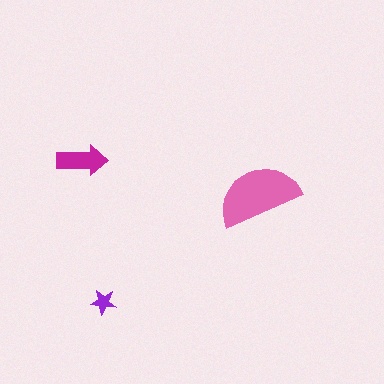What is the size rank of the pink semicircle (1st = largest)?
1st.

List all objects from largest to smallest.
The pink semicircle, the magenta arrow, the purple star.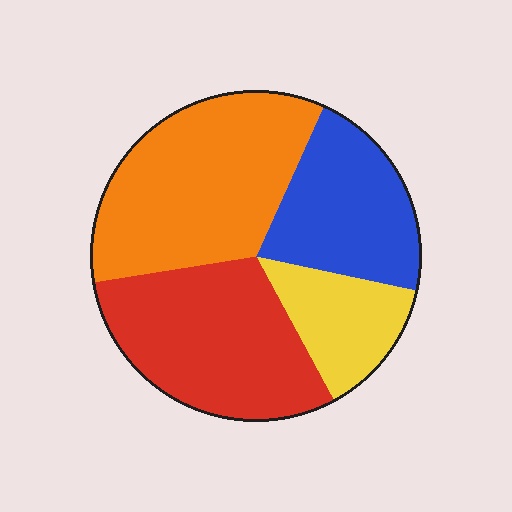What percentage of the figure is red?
Red covers roughly 30% of the figure.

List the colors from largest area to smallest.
From largest to smallest: orange, red, blue, yellow.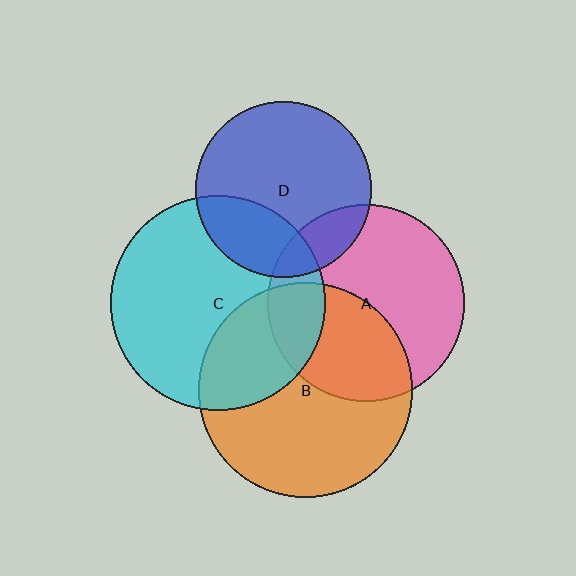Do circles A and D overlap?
Yes.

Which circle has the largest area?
Circle C (cyan).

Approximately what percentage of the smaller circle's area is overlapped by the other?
Approximately 15%.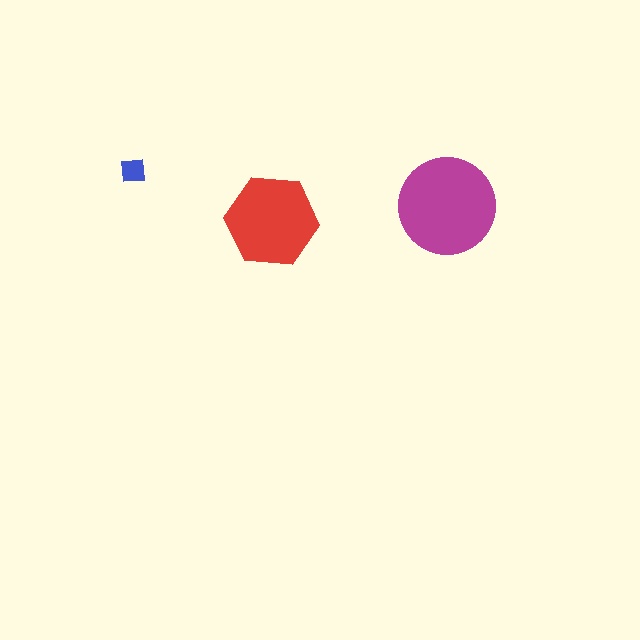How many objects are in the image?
There are 3 objects in the image.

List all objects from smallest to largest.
The blue square, the red hexagon, the magenta circle.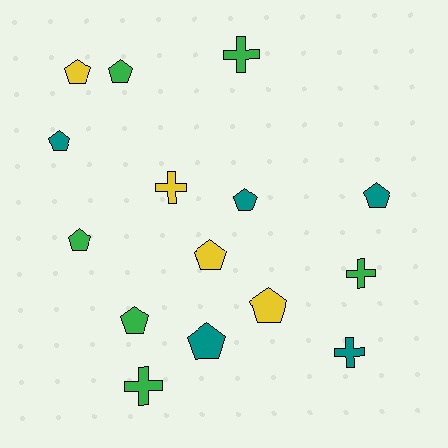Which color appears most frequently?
Green, with 6 objects.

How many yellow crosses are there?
There is 1 yellow cross.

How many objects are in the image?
There are 15 objects.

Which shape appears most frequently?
Pentagon, with 10 objects.